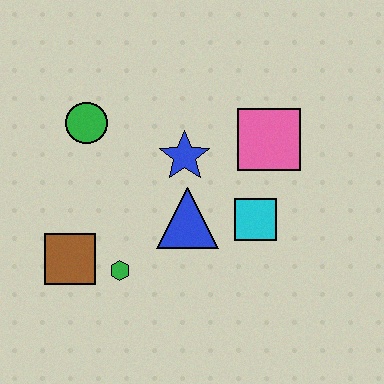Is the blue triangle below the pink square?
Yes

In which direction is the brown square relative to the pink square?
The brown square is to the left of the pink square.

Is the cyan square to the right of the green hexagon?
Yes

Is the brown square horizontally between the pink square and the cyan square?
No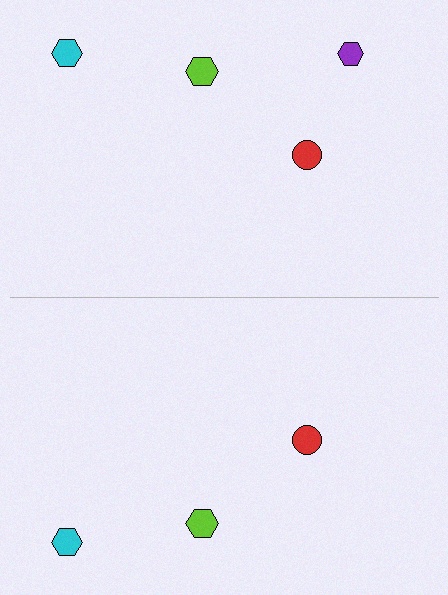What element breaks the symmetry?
A purple hexagon is missing from the bottom side.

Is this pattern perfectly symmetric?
No, the pattern is not perfectly symmetric. A purple hexagon is missing from the bottom side.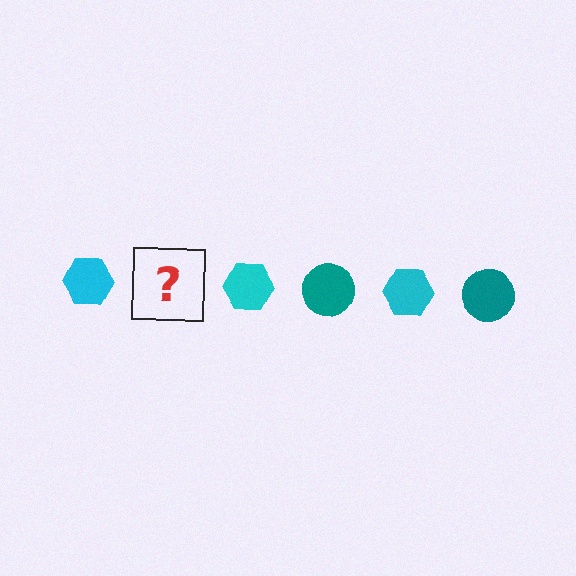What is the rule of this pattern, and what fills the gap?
The rule is that the pattern alternates between cyan hexagon and teal circle. The gap should be filled with a teal circle.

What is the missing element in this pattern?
The missing element is a teal circle.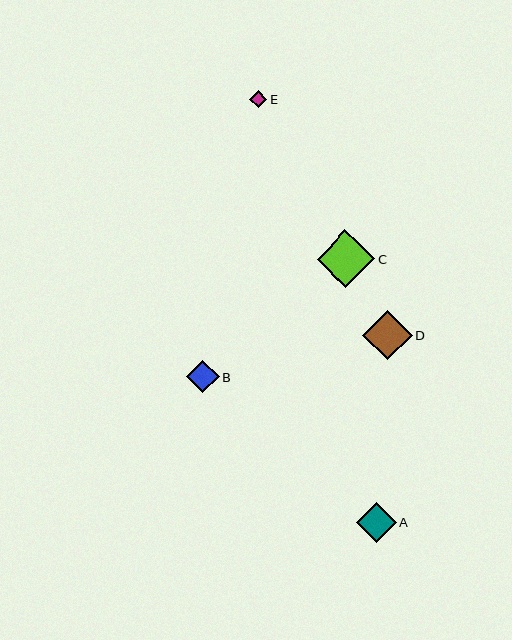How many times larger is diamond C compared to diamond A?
Diamond C is approximately 1.4 times the size of diamond A.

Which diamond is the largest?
Diamond C is the largest with a size of approximately 58 pixels.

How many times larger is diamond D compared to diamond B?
Diamond D is approximately 1.5 times the size of diamond B.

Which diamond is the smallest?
Diamond E is the smallest with a size of approximately 17 pixels.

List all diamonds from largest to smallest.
From largest to smallest: C, D, A, B, E.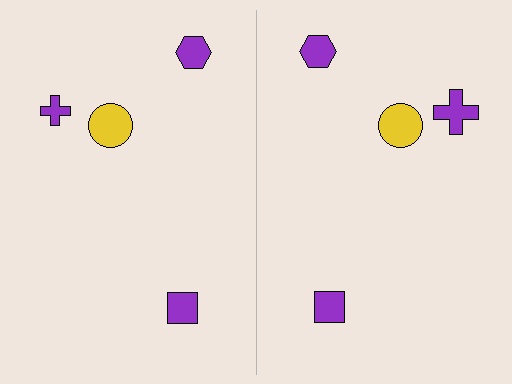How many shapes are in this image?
There are 8 shapes in this image.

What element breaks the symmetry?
The purple cross on the right side has a different size than its mirror counterpart.